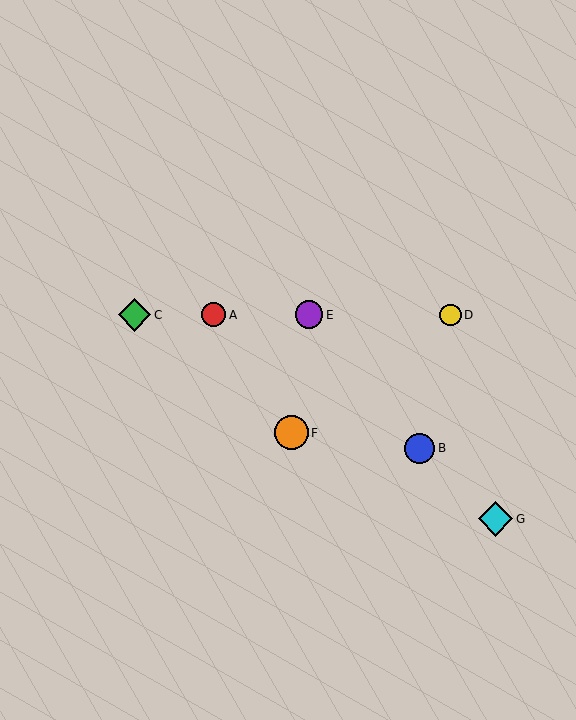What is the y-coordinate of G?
Object G is at y≈519.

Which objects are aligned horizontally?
Objects A, C, D, E are aligned horizontally.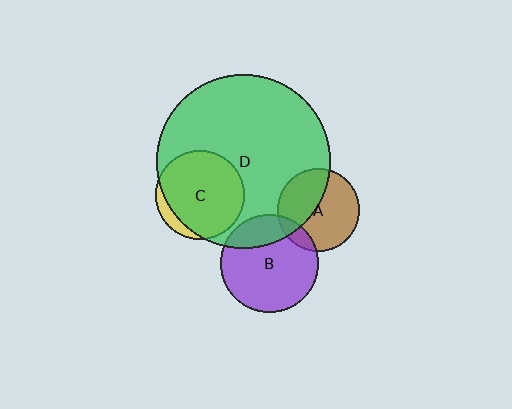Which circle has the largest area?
Circle D (green).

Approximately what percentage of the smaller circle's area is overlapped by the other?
Approximately 40%.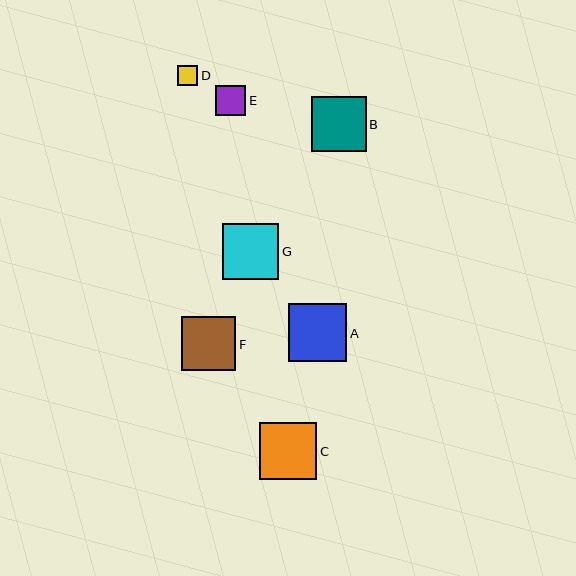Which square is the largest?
Square A is the largest with a size of approximately 58 pixels.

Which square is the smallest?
Square D is the smallest with a size of approximately 20 pixels.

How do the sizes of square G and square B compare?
Square G and square B are approximately the same size.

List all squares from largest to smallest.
From largest to smallest: A, C, G, B, F, E, D.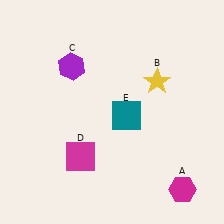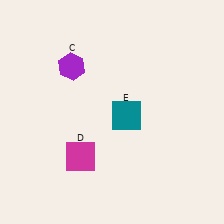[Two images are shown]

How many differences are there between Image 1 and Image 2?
There are 2 differences between the two images.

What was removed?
The yellow star (B), the magenta hexagon (A) were removed in Image 2.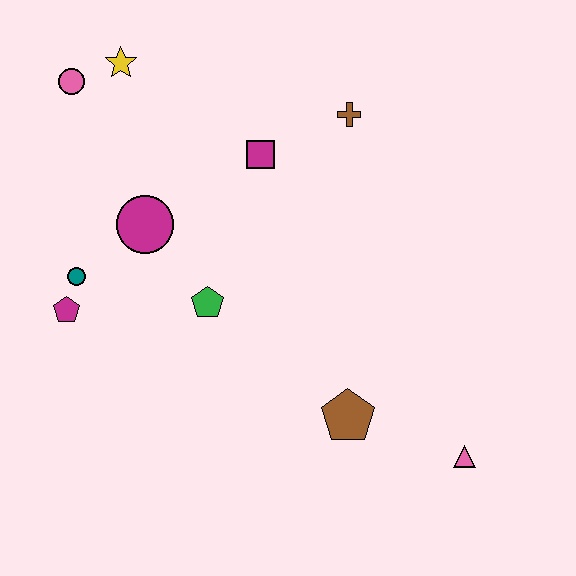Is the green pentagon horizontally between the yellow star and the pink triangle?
Yes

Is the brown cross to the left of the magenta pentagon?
No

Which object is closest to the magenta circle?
The teal circle is closest to the magenta circle.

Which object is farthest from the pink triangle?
The pink circle is farthest from the pink triangle.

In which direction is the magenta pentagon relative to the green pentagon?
The magenta pentagon is to the left of the green pentagon.